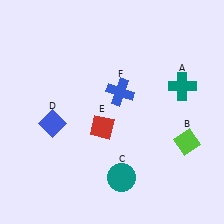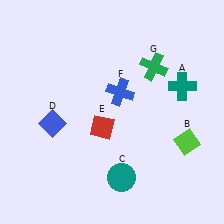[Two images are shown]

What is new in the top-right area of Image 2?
A green cross (G) was added in the top-right area of Image 2.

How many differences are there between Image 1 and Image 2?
There is 1 difference between the two images.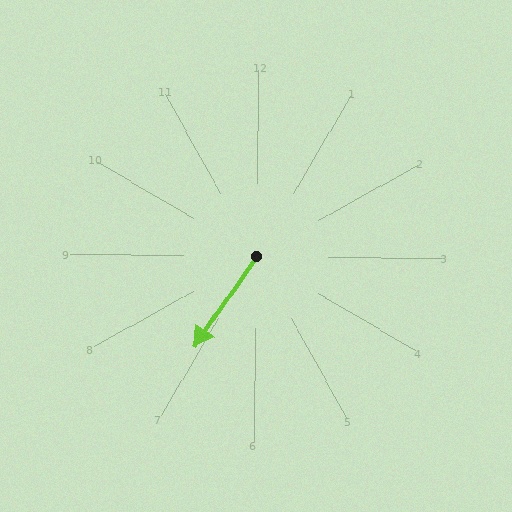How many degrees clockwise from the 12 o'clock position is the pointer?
Approximately 214 degrees.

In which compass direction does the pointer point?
Southwest.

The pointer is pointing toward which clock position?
Roughly 7 o'clock.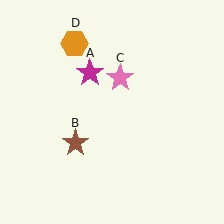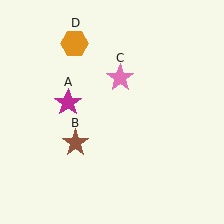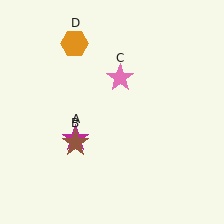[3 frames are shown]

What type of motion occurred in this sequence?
The magenta star (object A) rotated counterclockwise around the center of the scene.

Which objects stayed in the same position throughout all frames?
Brown star (object B) and pink star (object C) and orange hexagon (object D) remained stationary.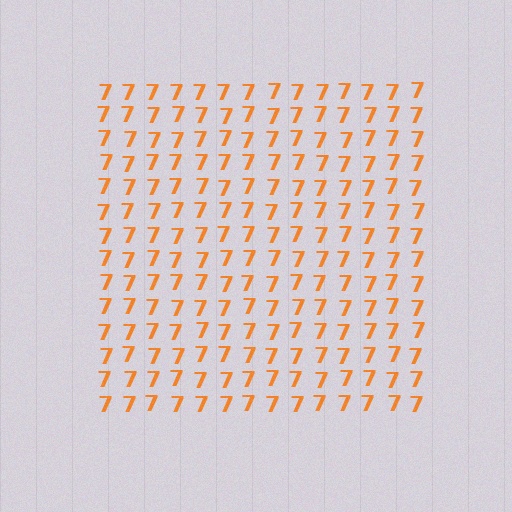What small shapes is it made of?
It is made of small digit 7's.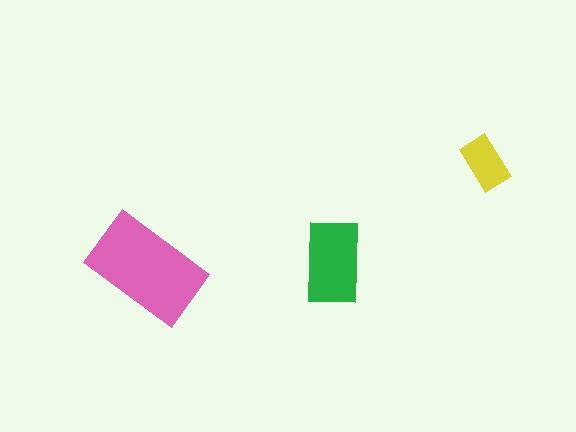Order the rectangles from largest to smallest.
the pink one, the green one, the yellow one.